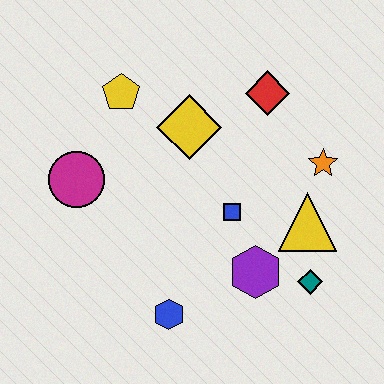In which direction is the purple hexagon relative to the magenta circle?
The purple hexagon is to the right of the magenta circle.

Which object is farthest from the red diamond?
The blue hexagon is farthest from the red diamond.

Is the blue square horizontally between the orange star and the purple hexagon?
No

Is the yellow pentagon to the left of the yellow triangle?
Yes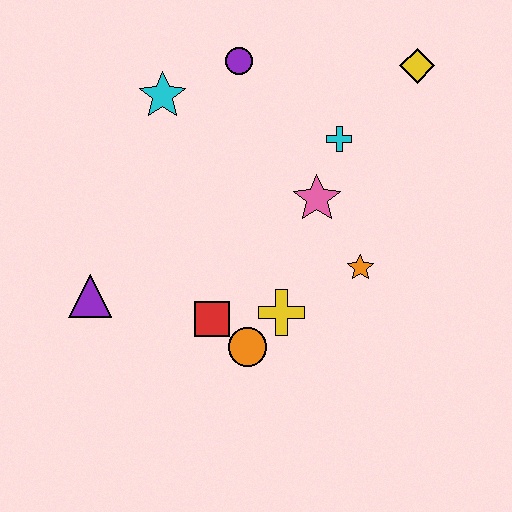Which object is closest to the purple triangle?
The red square is closest to the purple triangle.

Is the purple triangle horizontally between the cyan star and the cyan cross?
No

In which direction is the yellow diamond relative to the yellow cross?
The yellow diamond is above the yellow cross.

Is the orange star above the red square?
Yes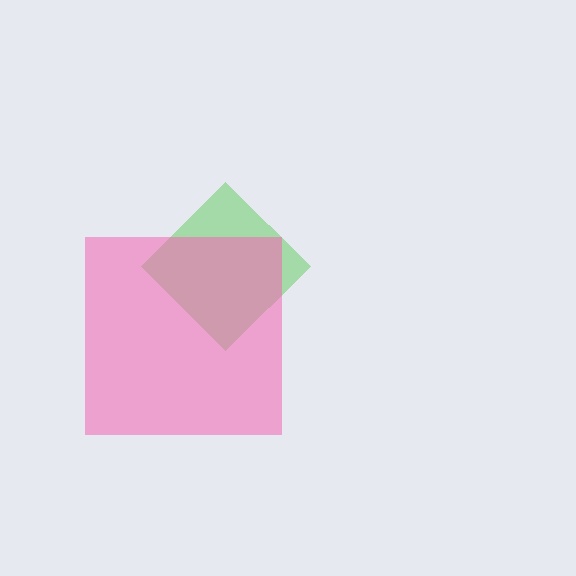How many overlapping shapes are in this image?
There are 2 overlapping shapes in the image.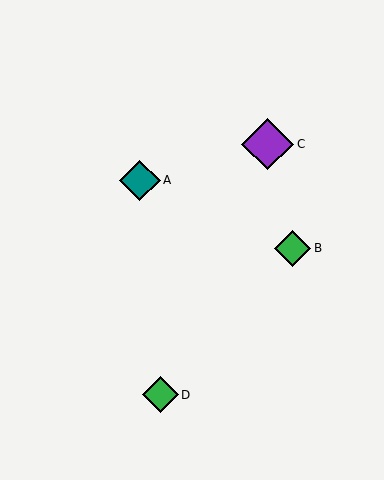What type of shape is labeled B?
Shape B is a green diamond.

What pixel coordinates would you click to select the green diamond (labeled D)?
Click at (160, 395) to select the green diamond D.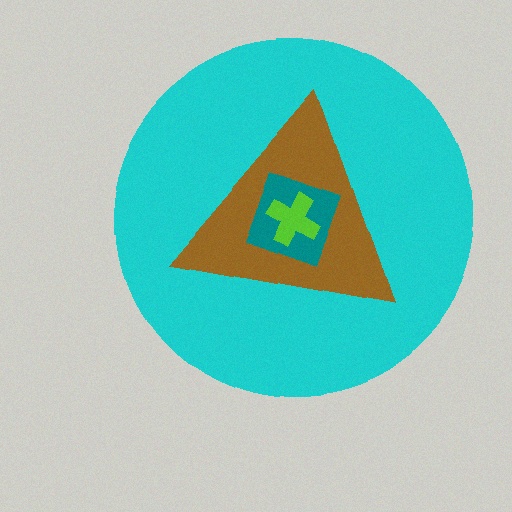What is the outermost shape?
The cyan circle.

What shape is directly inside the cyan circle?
The brown triangle.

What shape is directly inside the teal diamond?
The lime cross.